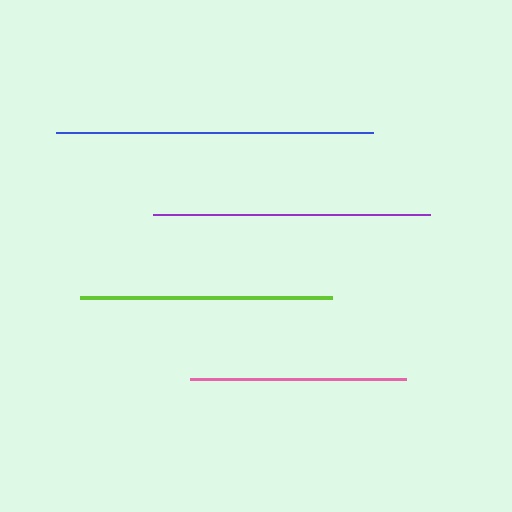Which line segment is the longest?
The blue line is the longest at approximately 317 pixels.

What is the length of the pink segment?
The pink segment is approximately 216 pixels long.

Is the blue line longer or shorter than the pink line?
The blue line is longer than the pink line.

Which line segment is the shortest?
The pink line is the shortest at approximately 216 pixels.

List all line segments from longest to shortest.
From longest to shortest: blue, purple, lime, pink.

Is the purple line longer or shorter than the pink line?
The purple line is longer than the pink line.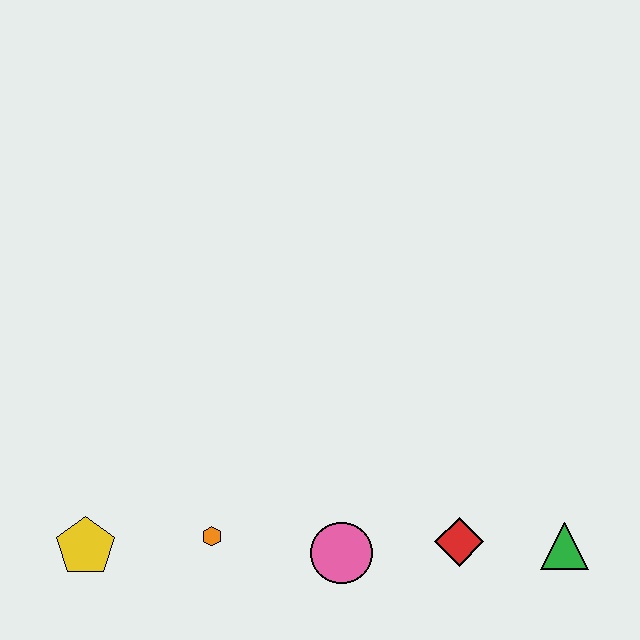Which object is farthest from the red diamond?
The yellow pentagon is farthest from the red diamond.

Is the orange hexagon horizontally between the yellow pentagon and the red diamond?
Yes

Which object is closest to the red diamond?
The green triangle is closest to the red diamond.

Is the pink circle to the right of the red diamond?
No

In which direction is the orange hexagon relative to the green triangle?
The orange hexagon is to the left of the green triangle.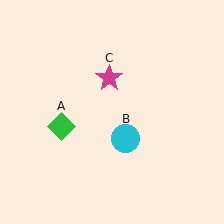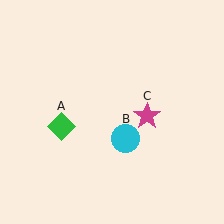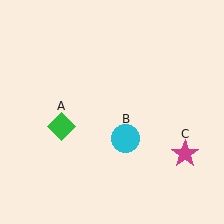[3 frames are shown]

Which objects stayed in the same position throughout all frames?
Green diamond (object A) and cyan circle (object B) remained stationary.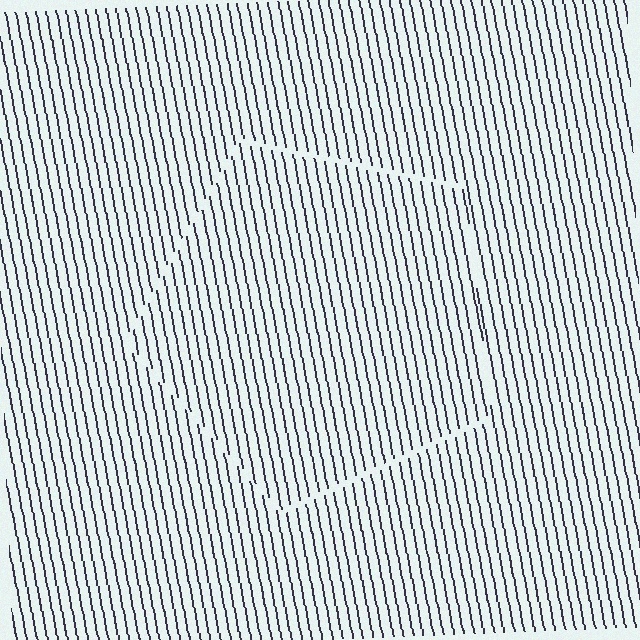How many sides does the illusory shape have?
5 sides — the line-ends trace a pentagon.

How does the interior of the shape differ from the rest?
The interior of the shape contains the same grating, shifted by half a period — the contour is defined by the phase discontinuity where line-ends from the inner and outer gratings abut.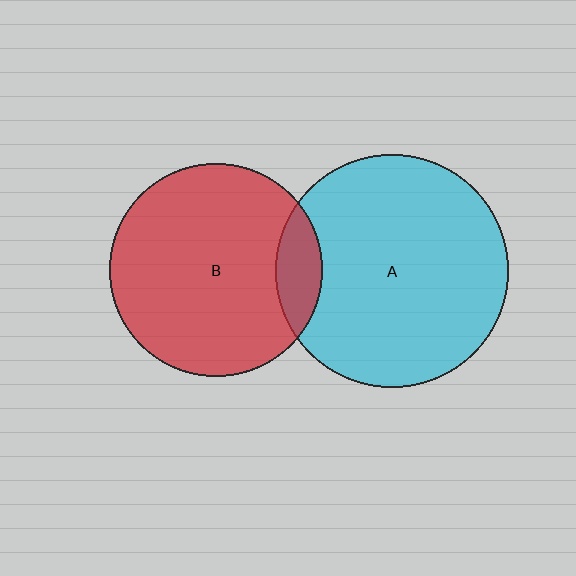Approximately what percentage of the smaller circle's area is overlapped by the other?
Approximately 10%.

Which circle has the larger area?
Circle A (cyan).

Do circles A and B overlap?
Yes.